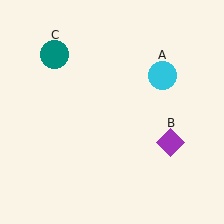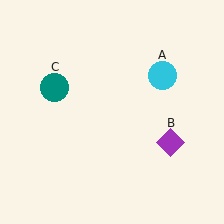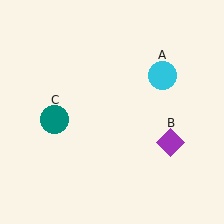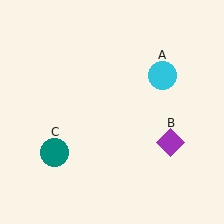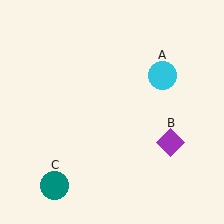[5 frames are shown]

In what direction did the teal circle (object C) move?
The teal circle (object C) moved down.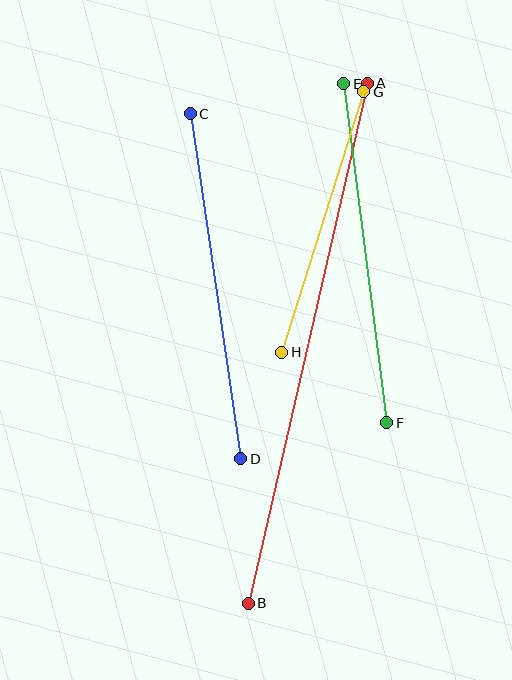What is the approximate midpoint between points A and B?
The midpoint is at approximately (308, 343) pixels.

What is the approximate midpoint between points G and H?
The midpoint is at approximately (323, 222) pixels.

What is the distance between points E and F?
The distance is approximately 342 pixels.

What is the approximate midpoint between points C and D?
The midpoint is at approximately (216, 286) pixels.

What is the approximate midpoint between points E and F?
The midpoint is at approximately (365, 253) pixels.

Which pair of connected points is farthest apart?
Points A and B are farthest apart.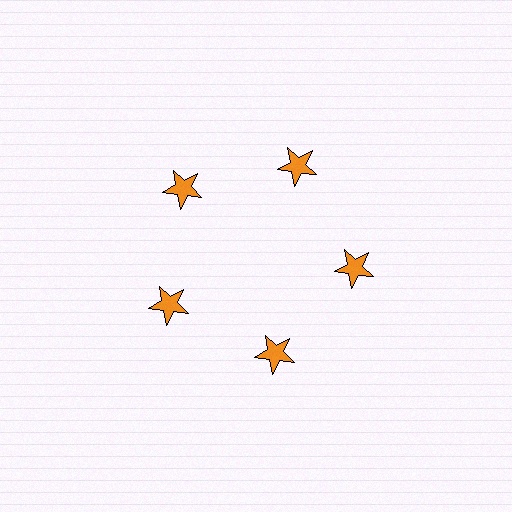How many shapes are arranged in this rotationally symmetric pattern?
There are 5 shapes, arranged in 5 groups of 1.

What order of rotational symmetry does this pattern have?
This pattern has 5-fold rotational symmetry.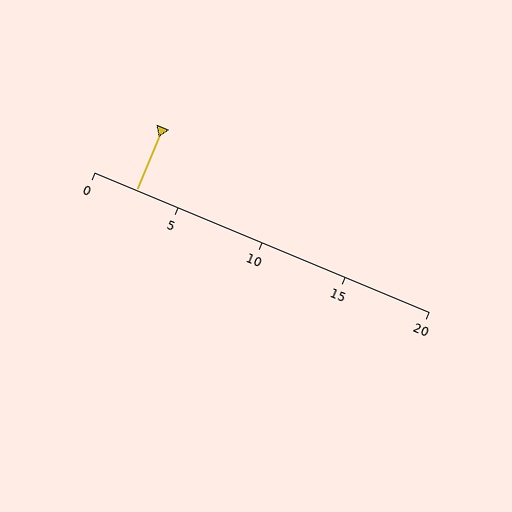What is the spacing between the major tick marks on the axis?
The major ticks are spaced 5 apart.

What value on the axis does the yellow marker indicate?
The marker indicates approximately 2.5.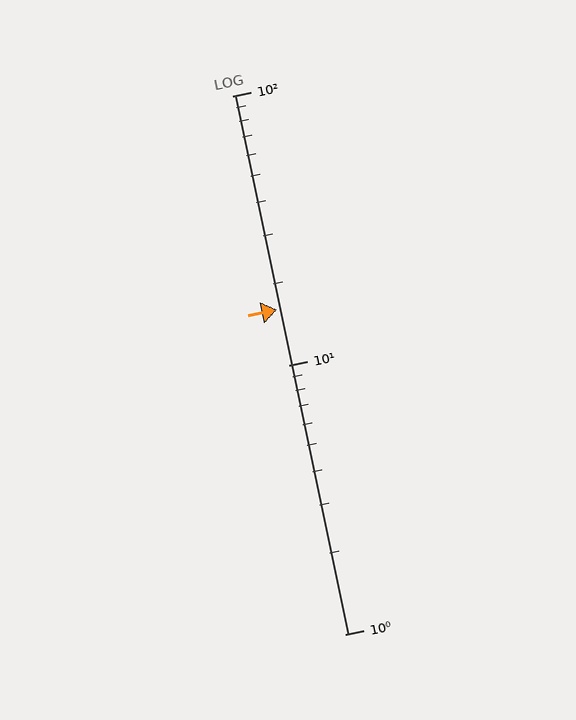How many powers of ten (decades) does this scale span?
The scale spans 2 decades, from 1 to 100.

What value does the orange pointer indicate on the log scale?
The pointer indicates approximately 16.